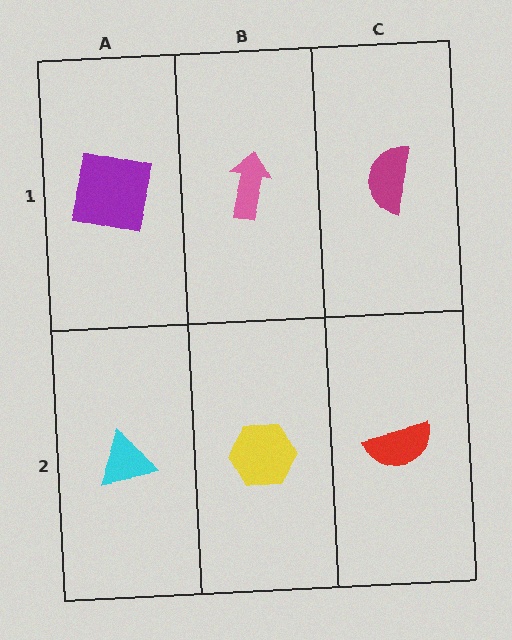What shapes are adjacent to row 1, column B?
A yellow hexagon (row 2, column B), a purple square (row 1, column A), a magenta semicircle (row 1, column C).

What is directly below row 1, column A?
A cyan triangle.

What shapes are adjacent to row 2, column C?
A magenta semicircle (row 1, column C), a yellow hexagon (row 2, column B).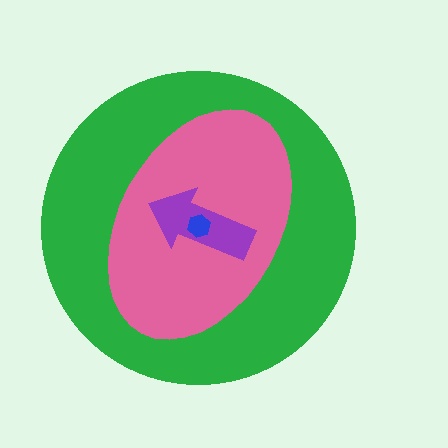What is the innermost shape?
The blue hexagon.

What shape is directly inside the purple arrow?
The blue hexagon.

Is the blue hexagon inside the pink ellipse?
Yes.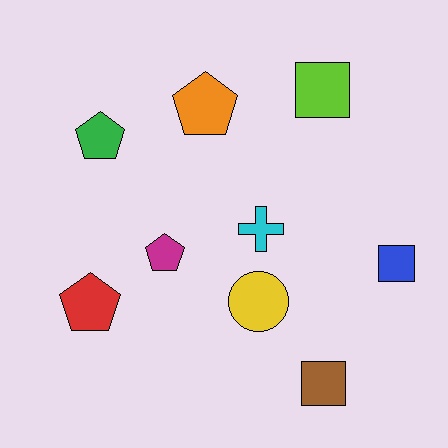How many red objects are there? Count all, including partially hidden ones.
There is 1 red object.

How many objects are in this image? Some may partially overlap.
There are 9 objects.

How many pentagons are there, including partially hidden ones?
There are 4 pentagons.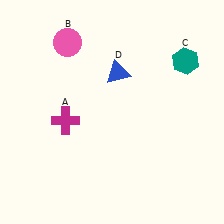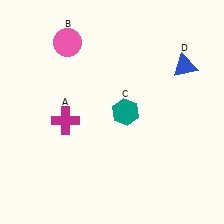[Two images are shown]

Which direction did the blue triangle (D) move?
The blue triangle (D) moved right.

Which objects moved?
The objects that moved are: the teal hexagon (C), the blue triangle (D).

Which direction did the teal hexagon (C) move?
The teal hexagon (C) moved left.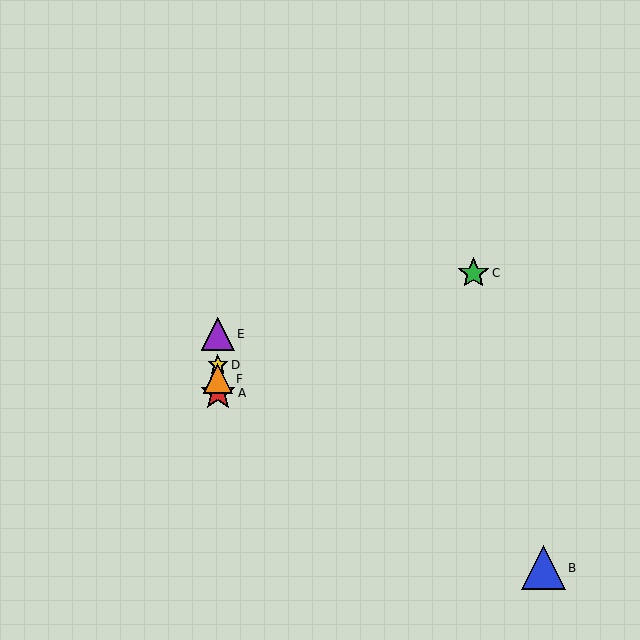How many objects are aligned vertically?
4 objects (A, D, E, F) are aligned vertically.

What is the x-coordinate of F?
Object F is at x≈218.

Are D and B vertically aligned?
No, D is at x≈218 and B is at x≈543.